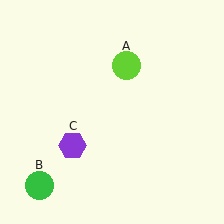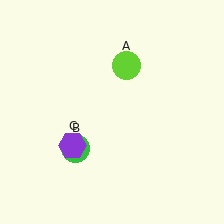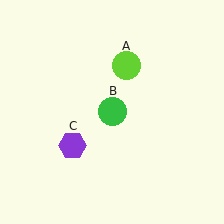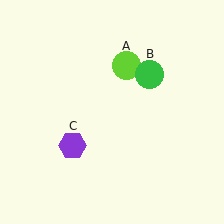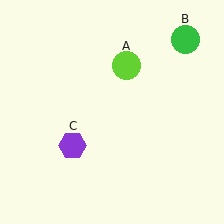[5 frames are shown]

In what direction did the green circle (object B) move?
The green circle (object B) moved up and to the right.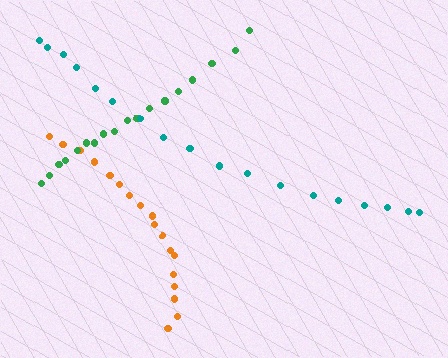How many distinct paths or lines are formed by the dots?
There are 3 distinct paths.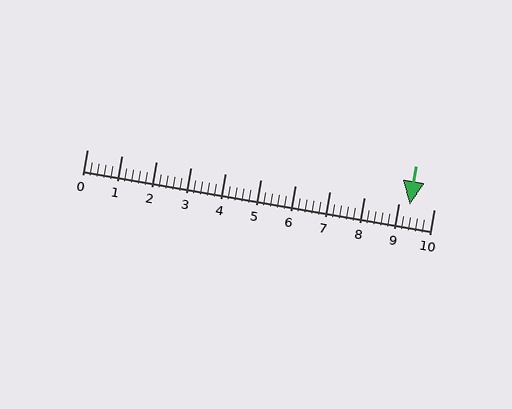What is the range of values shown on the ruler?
The ruler shows values from 0 to 10.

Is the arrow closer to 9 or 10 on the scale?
The arrow is closer to 9.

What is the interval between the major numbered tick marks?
The major tick marks are spaced 1 units apart.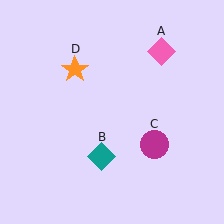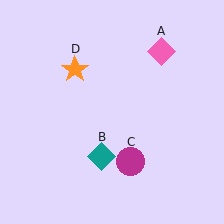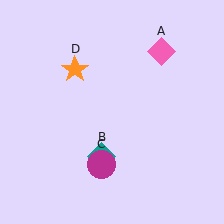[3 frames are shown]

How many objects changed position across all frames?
1 object changed position: magenta circle (object C).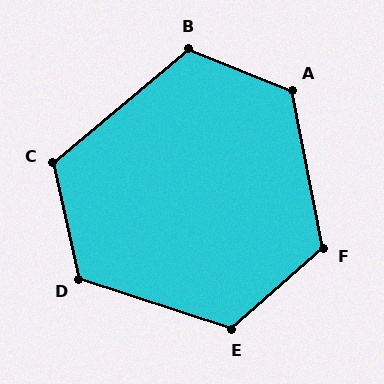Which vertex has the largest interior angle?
A, at approximately 123 degrees.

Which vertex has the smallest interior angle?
C, at approximately 117 degrees.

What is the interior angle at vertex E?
Approximately 120 degrees (obtuse).